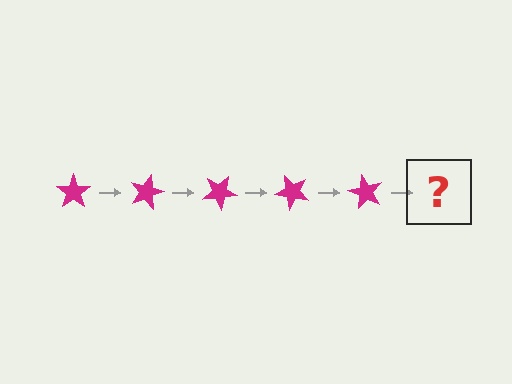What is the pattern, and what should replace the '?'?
The pattern is that the star rotates 15 degrees each step. The '?' should be a magenta star rotated 75 degrees.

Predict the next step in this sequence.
The next step is a magenta star rotated 75 degrees.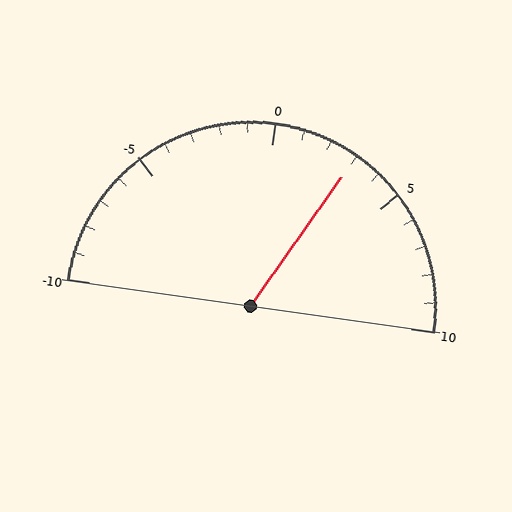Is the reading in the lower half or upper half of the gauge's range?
The reading is in the upper half of the range (-10 to 10).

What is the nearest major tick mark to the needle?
The nearest major tick mark is 5.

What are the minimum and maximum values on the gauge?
The gauge ranges from -10 to 10.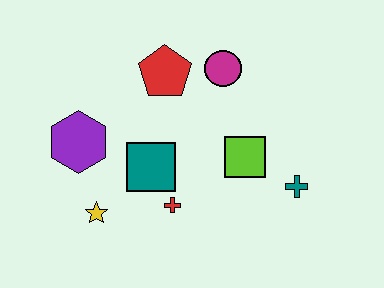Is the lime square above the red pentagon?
No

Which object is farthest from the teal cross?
The purple hexagon is farthest from the teal cross.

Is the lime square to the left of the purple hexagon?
No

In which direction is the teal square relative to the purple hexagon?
The teal square is to the right of the purple hexagon.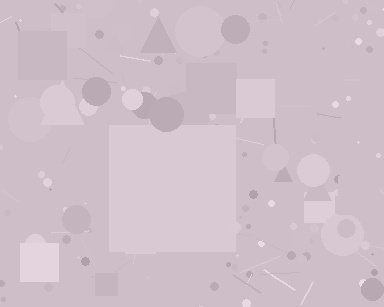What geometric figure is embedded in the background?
A square is embedded in the background.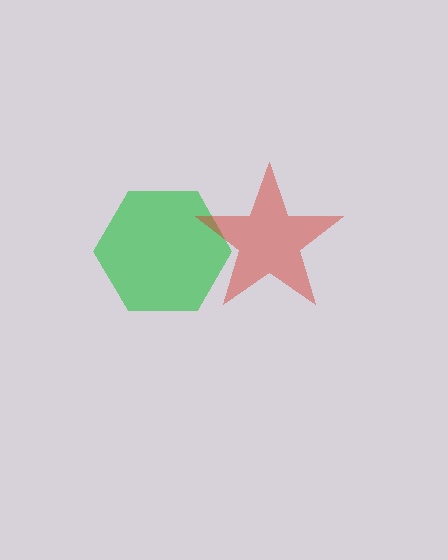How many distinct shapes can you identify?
There are 2 distinct shapes: a green hexagon, a red star.